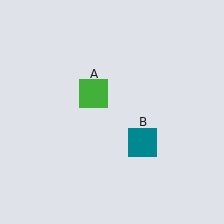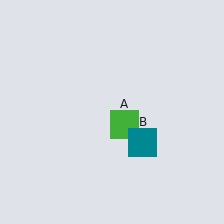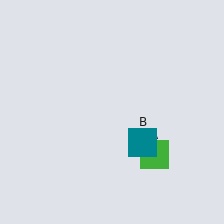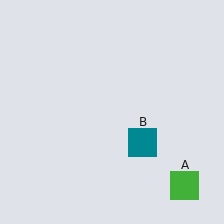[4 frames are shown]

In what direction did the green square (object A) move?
The green square (object A) moved down and to the right.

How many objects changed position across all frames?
1 object changed position: green square (object A).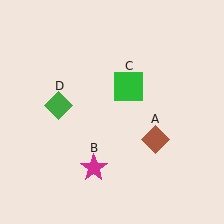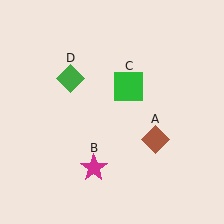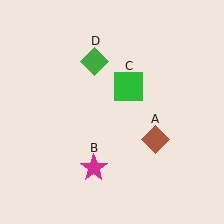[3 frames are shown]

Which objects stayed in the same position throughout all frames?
Brown diamond (object A) and magenta star (object B) and green square (object C) remained stationary.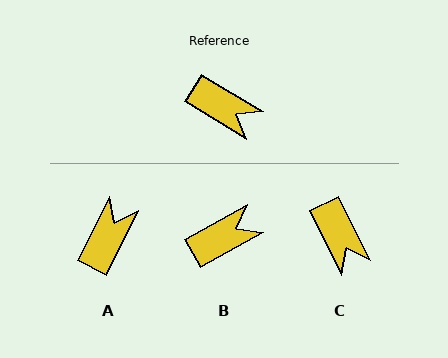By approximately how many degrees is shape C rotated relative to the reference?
Approximately 32 degrees clockwise.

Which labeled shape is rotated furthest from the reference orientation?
A, about 95 degrees away.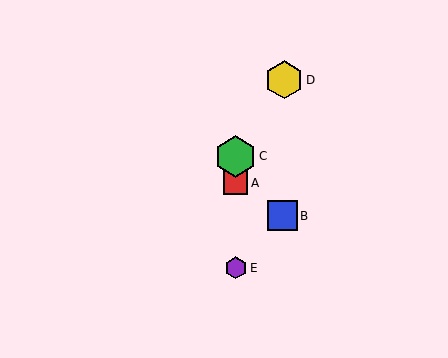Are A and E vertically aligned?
Yes, both are at x≈236.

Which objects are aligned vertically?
Objects A, C, E are aligned vertically.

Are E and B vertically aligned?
No, E is at x≈236 and B is at x≈282.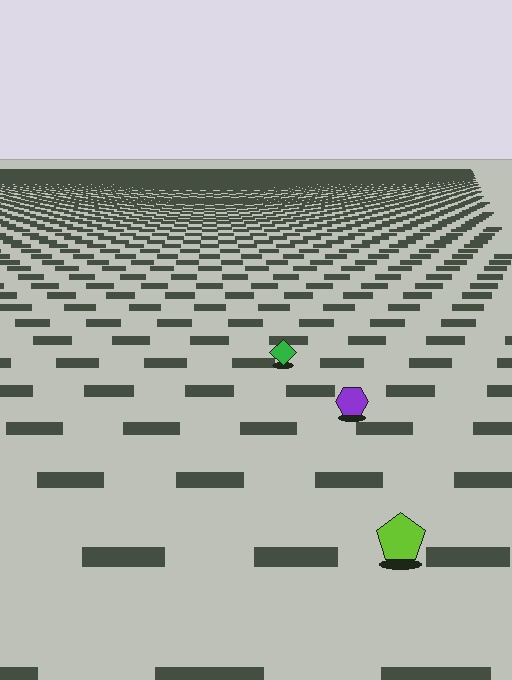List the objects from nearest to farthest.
From nearest to farthest: the lime pentagon, the purple hexagon, the green diamond.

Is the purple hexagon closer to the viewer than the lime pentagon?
No. The lime pentagon is closer — you can tell from the texture gradient: the ground texture is coarser near it.